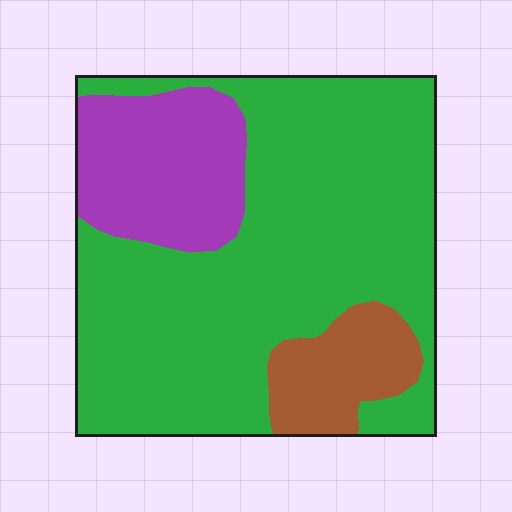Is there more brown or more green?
Green.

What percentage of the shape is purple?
Purple takes up about one fifth (1/5) of the shape.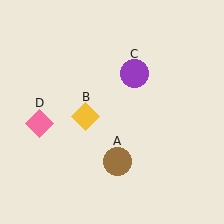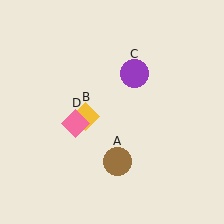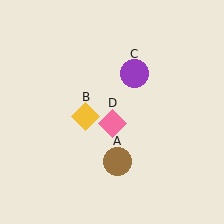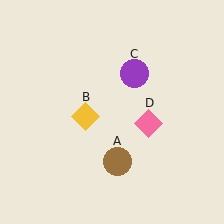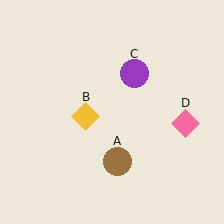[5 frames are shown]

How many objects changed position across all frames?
1 object changed position: pink diamond (object D).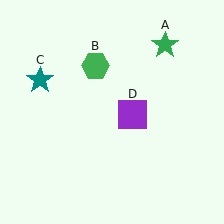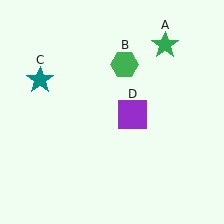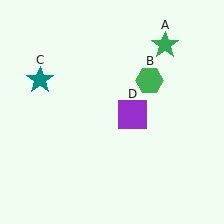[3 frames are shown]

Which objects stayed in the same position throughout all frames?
Green star (object A) and teal star (object C) and purple square (object D) remained stationary.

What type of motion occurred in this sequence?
The green hexagon (object B) rotated clockwise around the center of the scene.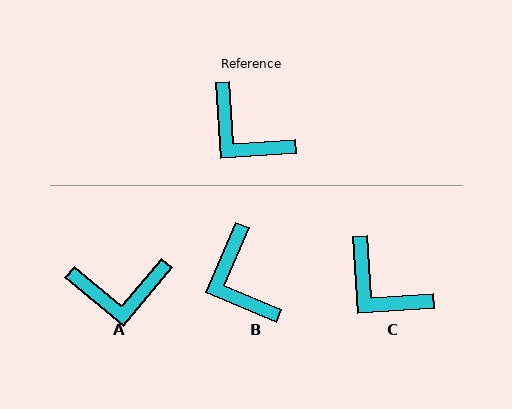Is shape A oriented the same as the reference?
No, it is off by about 46 degrees.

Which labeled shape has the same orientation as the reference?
C.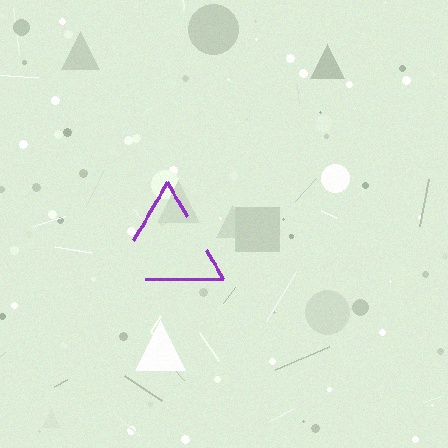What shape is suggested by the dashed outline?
The dashed outline suggests a triangle.